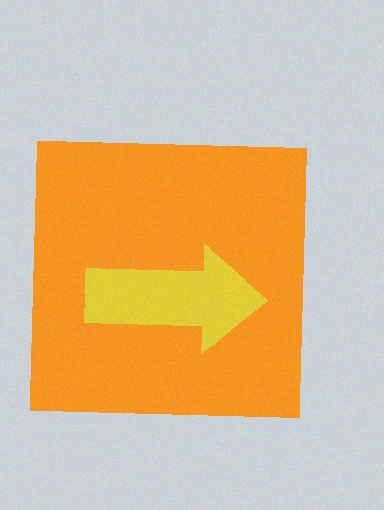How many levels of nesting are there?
2.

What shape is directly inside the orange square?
The yellow arrow.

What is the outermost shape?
The orange square.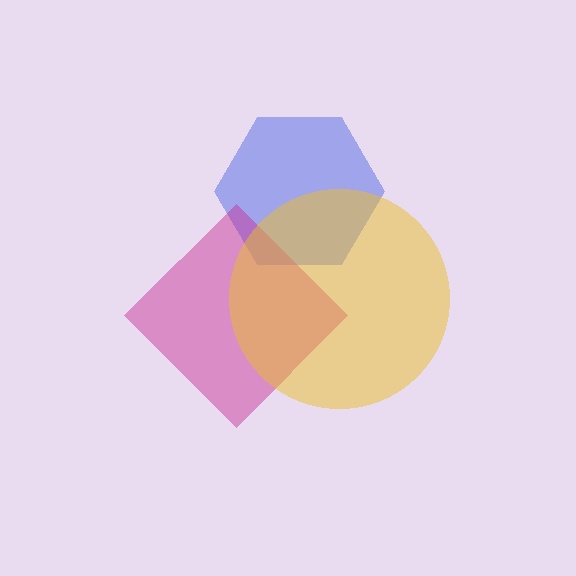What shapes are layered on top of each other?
The layered shapes are: a blue hexagon, a magenta diamond, a yellow circle.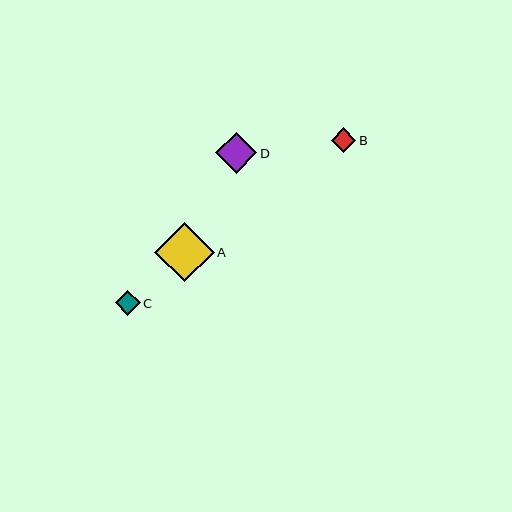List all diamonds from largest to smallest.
From largest to smallest: A, D, C, B.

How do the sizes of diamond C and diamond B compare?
Diamond C and diamond B are approximately the same size.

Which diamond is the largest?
Diamond A is the largest with a size of approximately 60 pixels.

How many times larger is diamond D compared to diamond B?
Diamond D is approximately 1.7 times the size of diamond B.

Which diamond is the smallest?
Diamond B is the smallest with a size of approximately 25 pixels.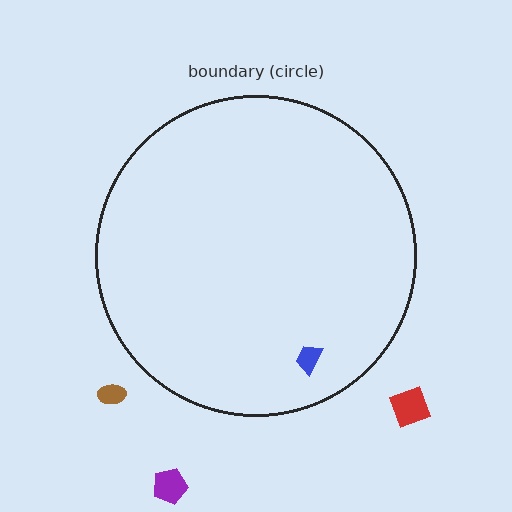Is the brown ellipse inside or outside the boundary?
Outside.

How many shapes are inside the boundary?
1 inside, 3 outside.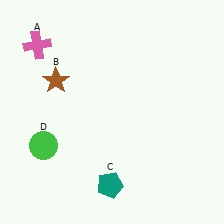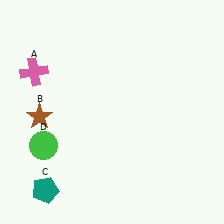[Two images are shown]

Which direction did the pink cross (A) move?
The pink cross (A) moved down.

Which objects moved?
The objects that moved are: the pink cross (A), the brown star (B), the teal pentagon (C).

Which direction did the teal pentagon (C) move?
The teal pentagon (C) moved left.